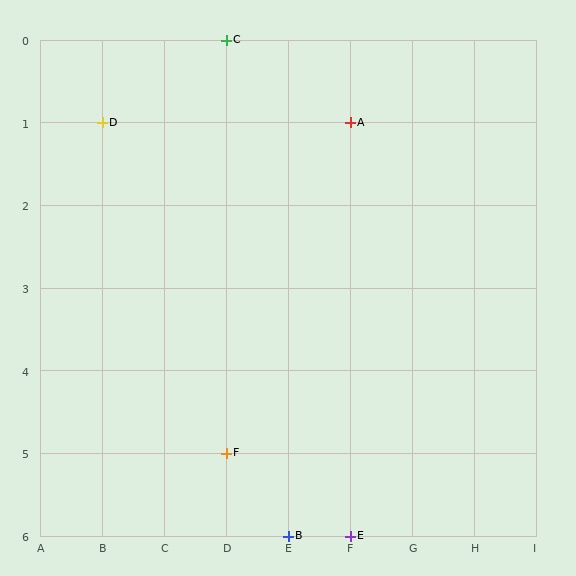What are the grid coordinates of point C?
Point C is at grid coordinates (D, 0).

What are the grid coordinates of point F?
Point F is at grid coordinates (D, 5).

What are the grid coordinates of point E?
Point E is at grid coordinates (F, 6).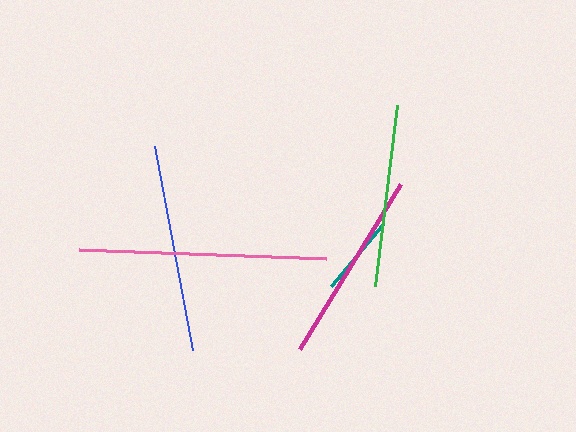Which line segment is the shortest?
The teal line is the shortest at approximately 81 pixels.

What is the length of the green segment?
The green segment is approximately 182 pixels long.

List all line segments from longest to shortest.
From longest to shortest: pink, blue, magenta, green, teal.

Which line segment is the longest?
The pink line is the longest at approximately 247 pixels.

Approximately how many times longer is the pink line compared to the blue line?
The pink line is approximately 1.2 times the length of the blue line.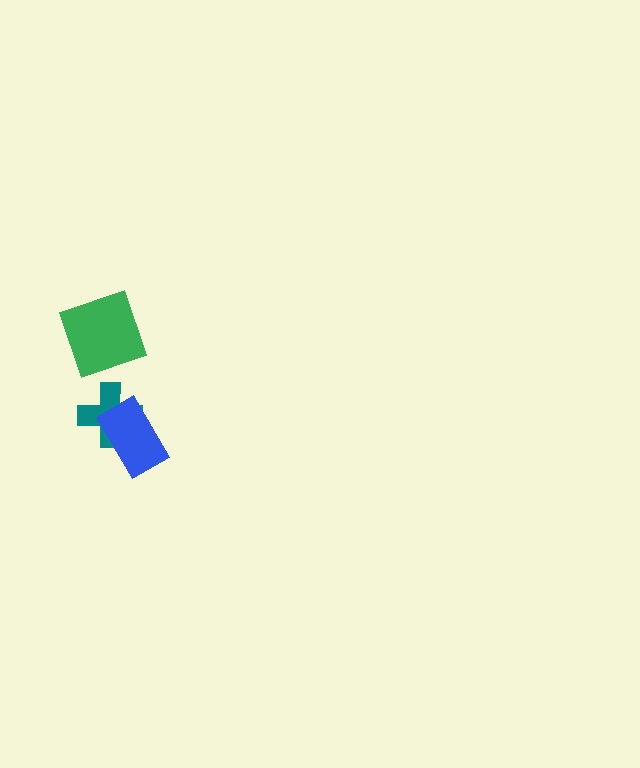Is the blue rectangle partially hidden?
No, no other shape covers it.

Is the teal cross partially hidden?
Yes, it is partially covered by another shape.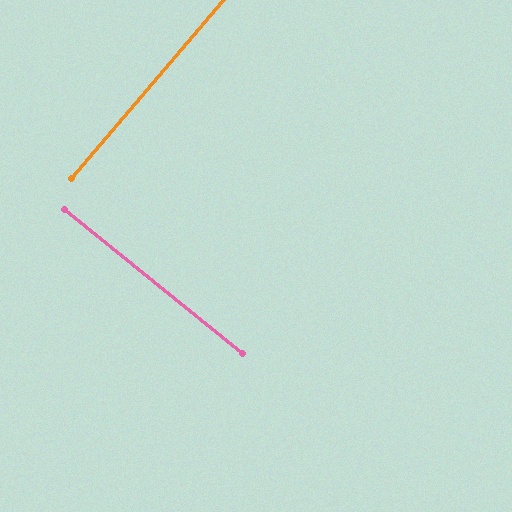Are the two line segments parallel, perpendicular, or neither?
Perpendicular — they meet at approximately 89°.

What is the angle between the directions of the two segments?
Approximately 89 degrees.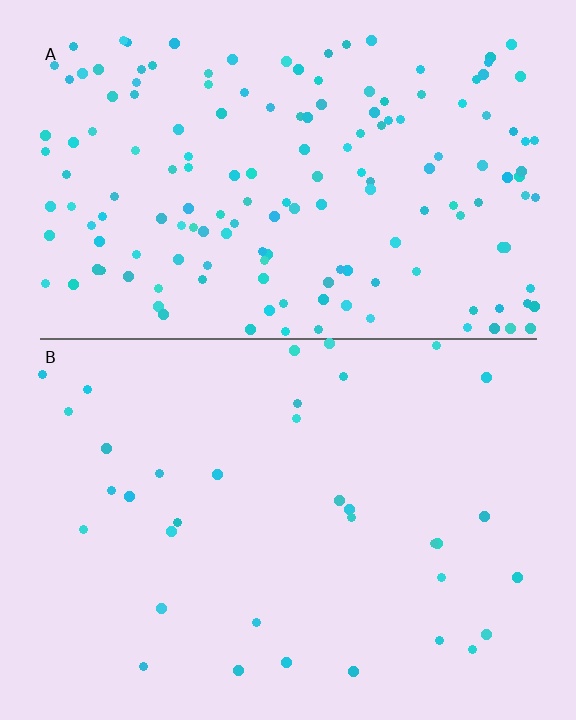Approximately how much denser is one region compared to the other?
Approximately 4.6× — region A over region B.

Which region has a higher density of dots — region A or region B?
A (the top).